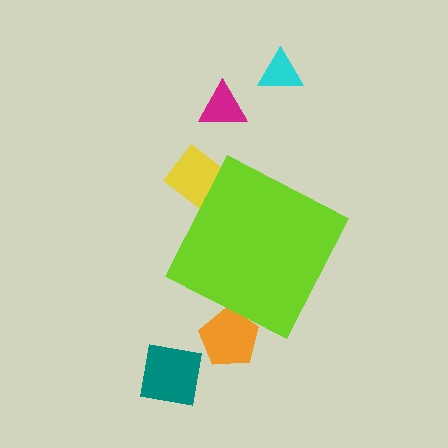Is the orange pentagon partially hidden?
Yes, the orange pentagon is partially hidden behind the lime diamond.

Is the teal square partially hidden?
No, the teal square is fully visible.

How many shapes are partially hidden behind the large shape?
2 shapes are partially hidden.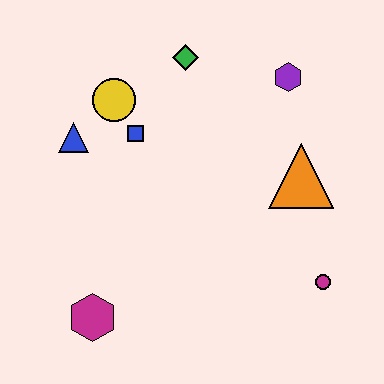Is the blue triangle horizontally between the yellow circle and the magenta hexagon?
No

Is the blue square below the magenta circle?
No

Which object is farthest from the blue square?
The magenta circle is farthest from the blue square.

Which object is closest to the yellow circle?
The blue square is closest to the yellow circle.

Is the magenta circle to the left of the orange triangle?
No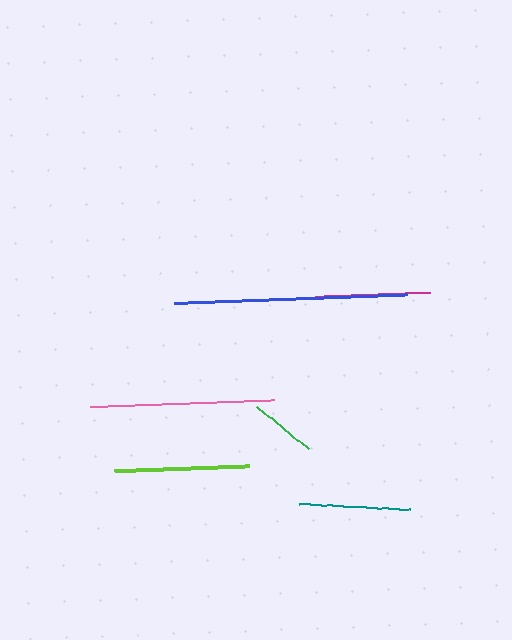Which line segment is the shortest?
The green line is the shortest at approximately 67 pixels.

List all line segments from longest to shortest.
From longest to shortest: blue, pink, lime, magenta, teal, green.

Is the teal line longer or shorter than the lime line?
The lime line is longer than the teal line.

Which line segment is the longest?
The blue line is the longest at approximately 233 pixels.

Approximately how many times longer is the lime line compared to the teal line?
The lime line is approximately 1.2 times the length of the teal line.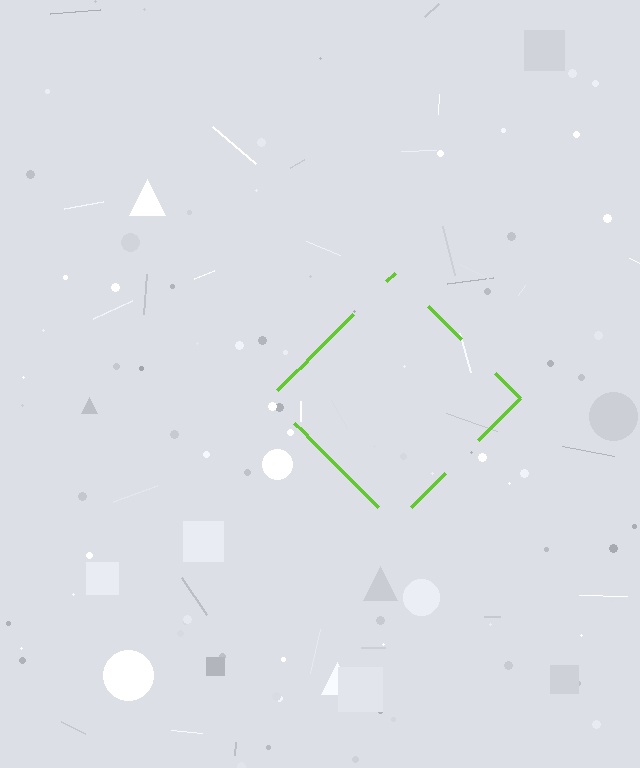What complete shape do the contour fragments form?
The contour fragments form a diamond.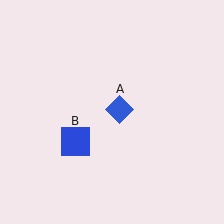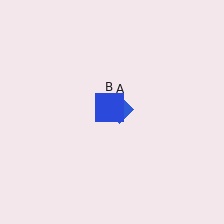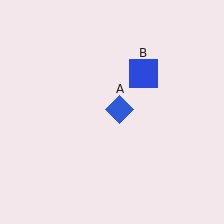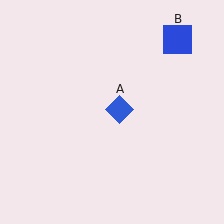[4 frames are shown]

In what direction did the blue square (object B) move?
The blue square (object B) moved up and to the right.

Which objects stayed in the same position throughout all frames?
Blue diamond (object A) remained stationary.